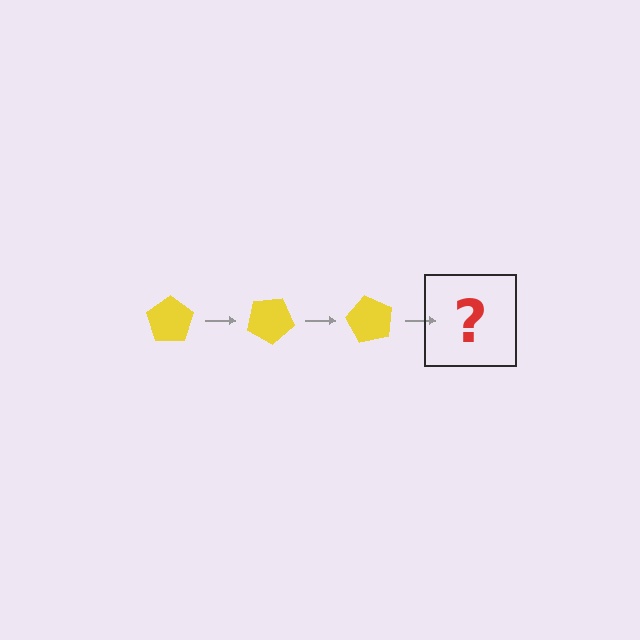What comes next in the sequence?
The next element should be a yellow pentagon rotated 90 degrees.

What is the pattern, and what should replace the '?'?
The pattern is that the pentagon rotates 30 degrees each step. The '?' should be a yellow pentagon rotated 90 degrees.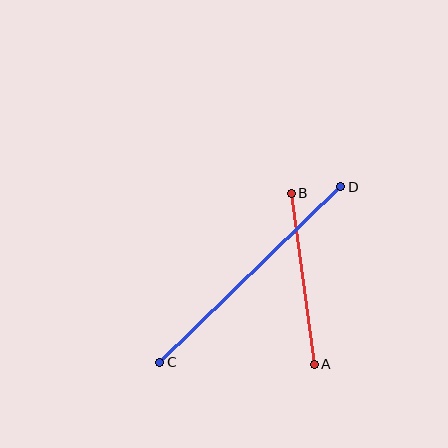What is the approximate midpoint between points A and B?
The midpoint is at approximately (303, 279) pixels.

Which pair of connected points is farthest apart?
Points C and D are farthest apart.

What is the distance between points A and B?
The distance is approximately 173 pixels.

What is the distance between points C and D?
The distance is approximately 252 pixels.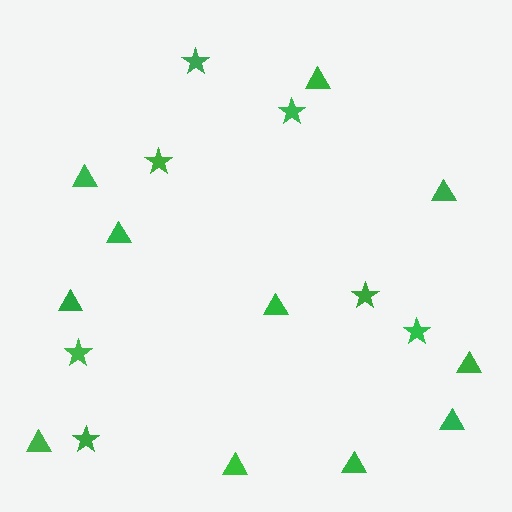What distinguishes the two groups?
There are 2 groups: one group of stars (7) and one group of triangles (11).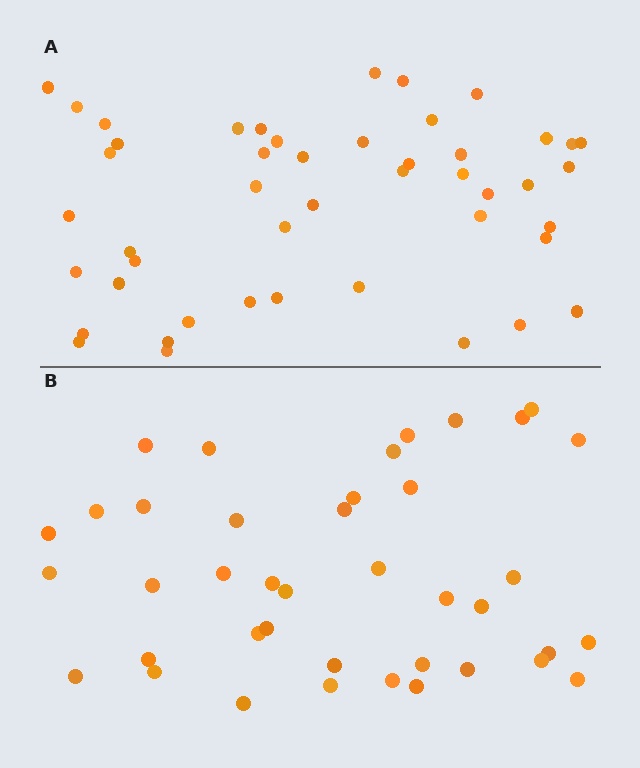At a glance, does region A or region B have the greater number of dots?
Region A (the top region) has more dots.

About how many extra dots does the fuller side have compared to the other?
Region A has roughly 8 or so more dots than region B.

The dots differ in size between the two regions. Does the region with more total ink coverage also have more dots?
No. Region B has more total ink coverage because its dots are larger, but region A actually contains more individual dots. Total area can be misleading — the number of items is what matters here.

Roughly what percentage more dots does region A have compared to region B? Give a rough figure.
About 20% more.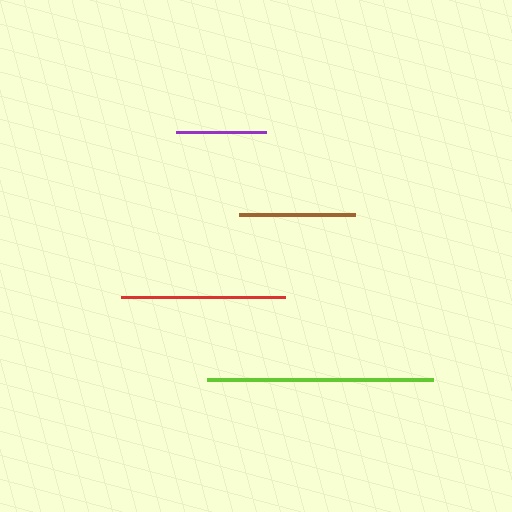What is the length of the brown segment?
The brown segment is approximately 116 pixels long.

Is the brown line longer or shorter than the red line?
The red line is longer than the brown line.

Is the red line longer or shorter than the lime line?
The lime line is longer than the red line.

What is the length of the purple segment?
The purple segment is approximately 90 pixels long.